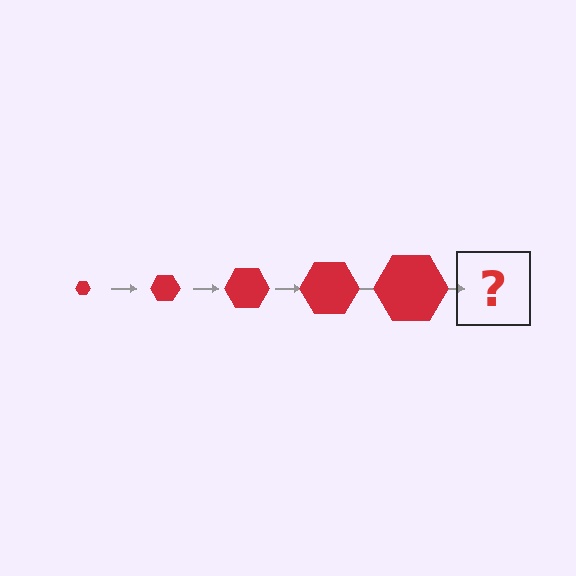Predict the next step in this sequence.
The next step is a red hexagon, larger than the previous one.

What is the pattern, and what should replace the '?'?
The pattern is that the hexagon gets progressively larger each step. The '?' should be a red hexagon, larger than the previous one.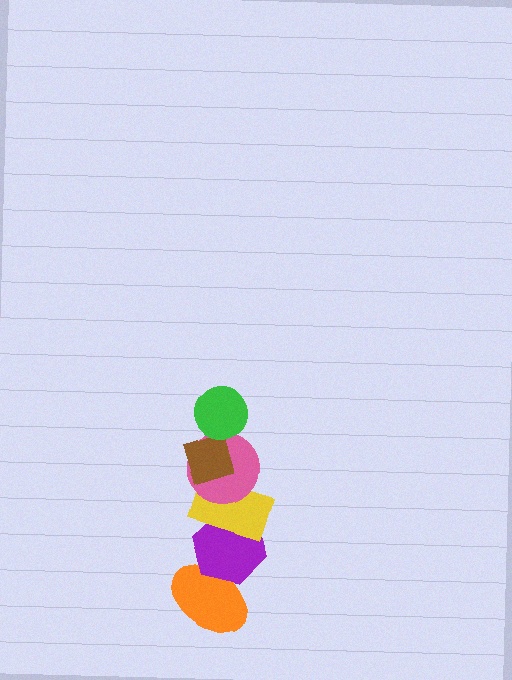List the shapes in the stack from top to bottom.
From top to bottom: the green circle, the brown diamond, the pink circle, the yellow rectangle, the purple hexagon, the orange ellipse.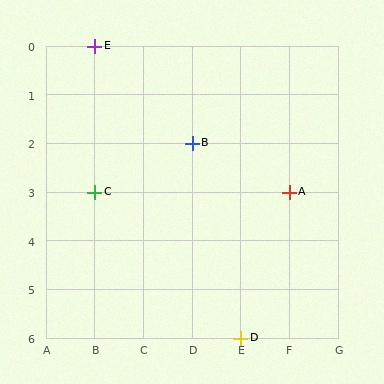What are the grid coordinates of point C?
Point C is at grid coordinates (B, 3).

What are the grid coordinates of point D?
Point D is at grid coordinates (E, 6).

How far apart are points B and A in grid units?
Points B and A are 2 columns and 1 row apart (about 2.2 grid units diagonally).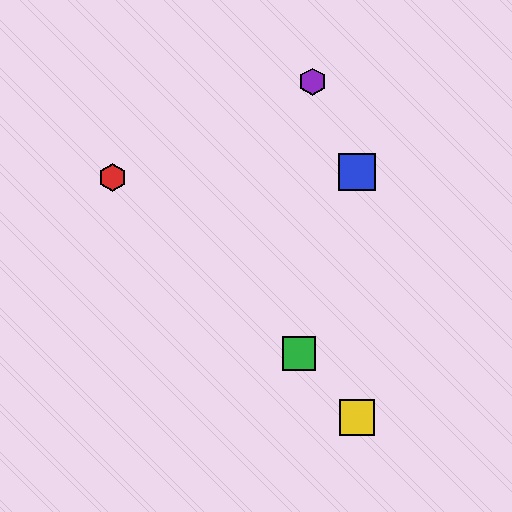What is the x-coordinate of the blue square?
The blue square is at x≈357.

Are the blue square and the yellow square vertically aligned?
Yes, both are at x≈357.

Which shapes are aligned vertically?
The blue square, the yellow square are aligned vertically.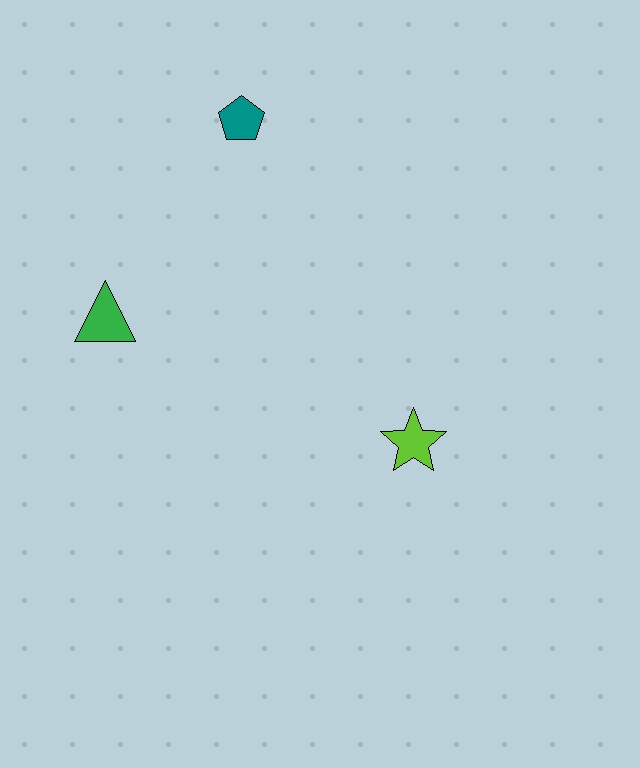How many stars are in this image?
There is 1 star.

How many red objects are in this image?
There are no red objects.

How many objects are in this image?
There are 3 objects.